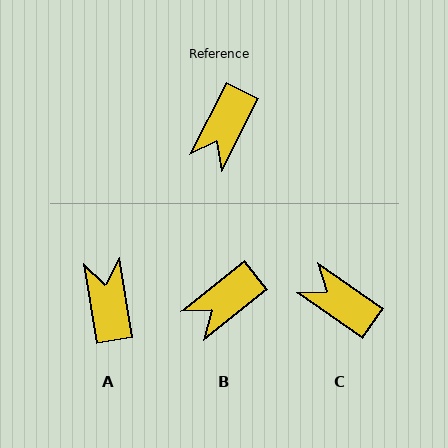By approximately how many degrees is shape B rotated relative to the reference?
Approximately 24 degrees clockwise.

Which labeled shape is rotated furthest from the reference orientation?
A, about 144 degrees away.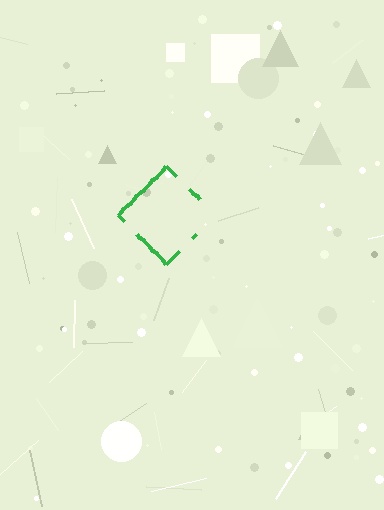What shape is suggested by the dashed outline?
The dashed outline suggests a diamond.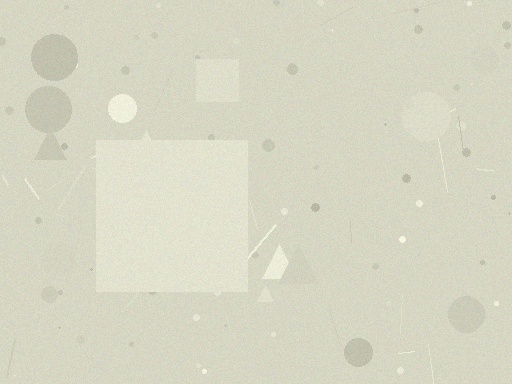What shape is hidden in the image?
A square is hidden in the image.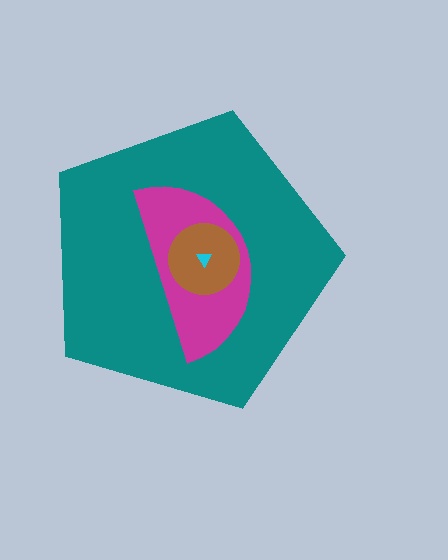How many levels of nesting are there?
4.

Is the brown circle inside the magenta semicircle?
Yes.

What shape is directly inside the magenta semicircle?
The brown circle.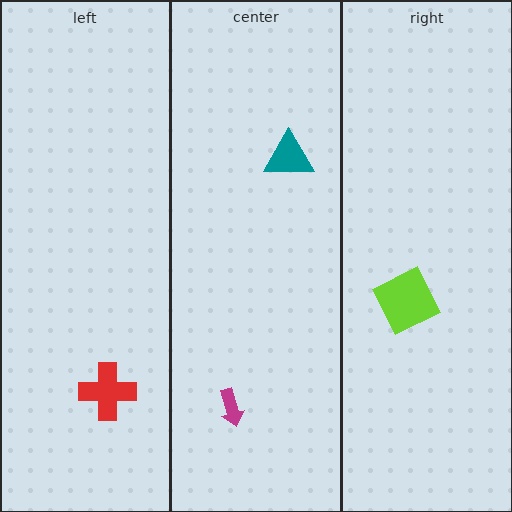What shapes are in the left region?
The red cross.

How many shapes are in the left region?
1.